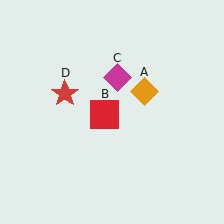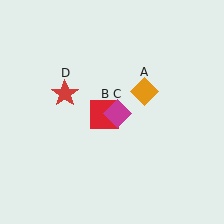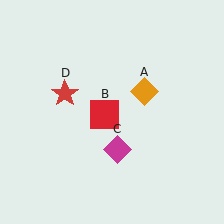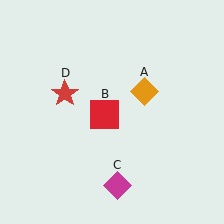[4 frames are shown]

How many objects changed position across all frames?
1 object changed position: magenta diamond (object C).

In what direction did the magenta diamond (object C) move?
The magenta diamond (object C) moved down.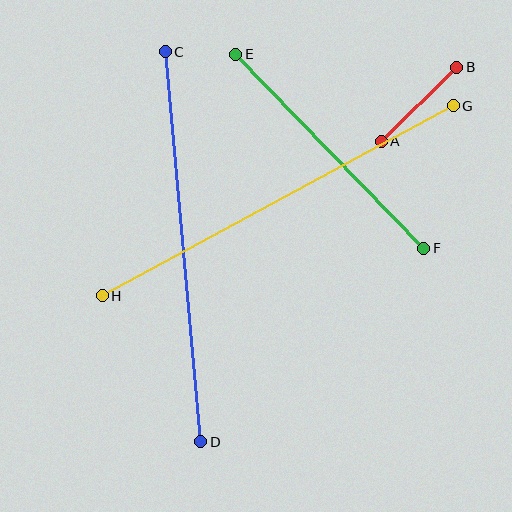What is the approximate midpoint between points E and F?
The midpoint is at approximately (330, 151) pixels.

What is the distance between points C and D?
The distance is approximately 392 pixels.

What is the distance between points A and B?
The distance is approximately 106 pixels.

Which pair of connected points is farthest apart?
Points G and H are farthest apart.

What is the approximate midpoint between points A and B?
The midpoint is at approximately (419, 104) pixels.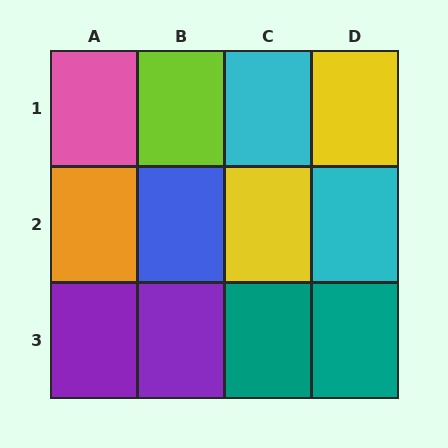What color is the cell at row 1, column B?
Lime.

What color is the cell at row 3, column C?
Teal.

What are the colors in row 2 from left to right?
Orange, blue, yellow, cyan.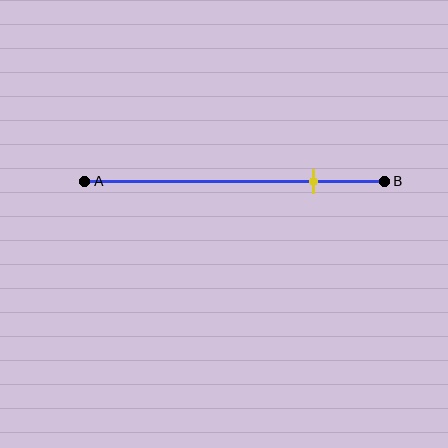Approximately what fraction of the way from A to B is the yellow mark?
The yellow mark is approximately 75% of the way from A to B.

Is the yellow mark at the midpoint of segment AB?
No, the mark is at about 75% from A, not at the 50% midpoint.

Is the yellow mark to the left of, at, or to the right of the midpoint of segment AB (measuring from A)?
The yellow mark is to the right of the midpoint of segment AB.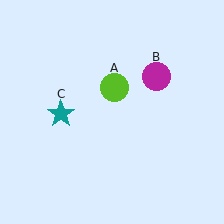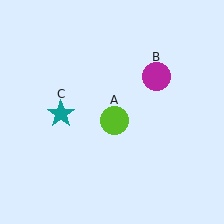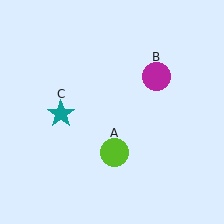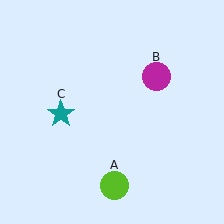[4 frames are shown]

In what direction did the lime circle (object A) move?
The lime circle (object A) moved down.